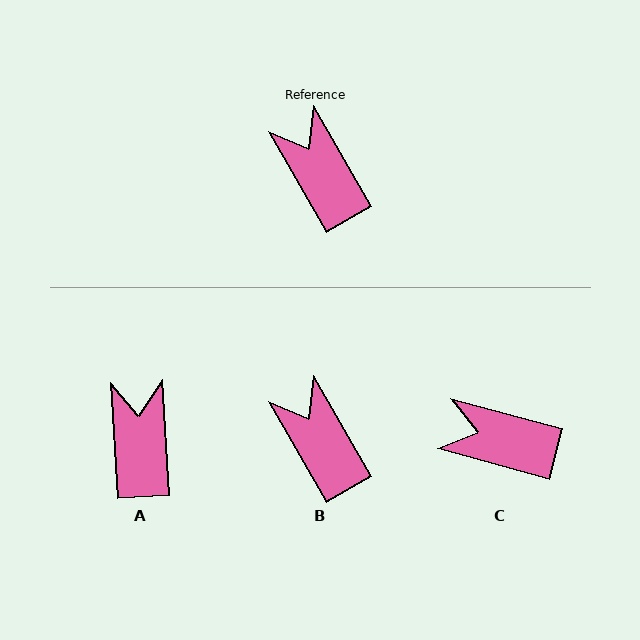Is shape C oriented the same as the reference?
No, it is off by about 45 degrees.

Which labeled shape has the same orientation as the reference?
B.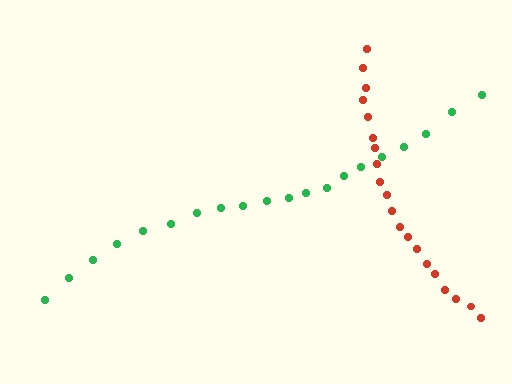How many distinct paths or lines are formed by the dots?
There are 2 distinct paths.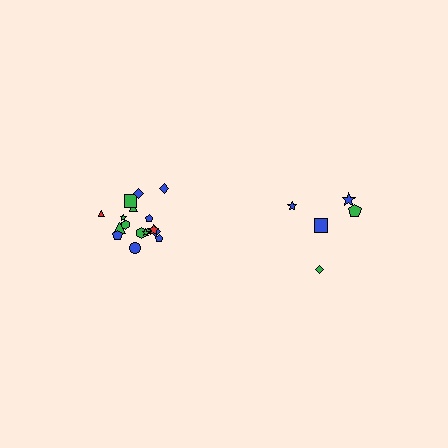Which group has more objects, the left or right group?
The left group.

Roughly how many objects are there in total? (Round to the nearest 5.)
Roughly 25 objects in total.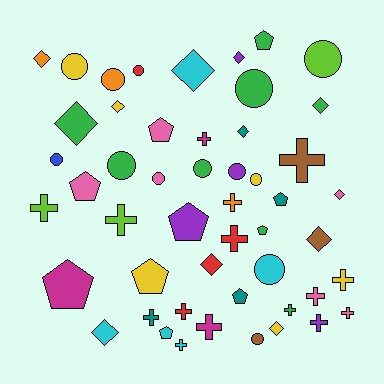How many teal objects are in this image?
There are 4 teal objects.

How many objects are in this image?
There are 50 objects.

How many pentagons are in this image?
There are 10 pentagons.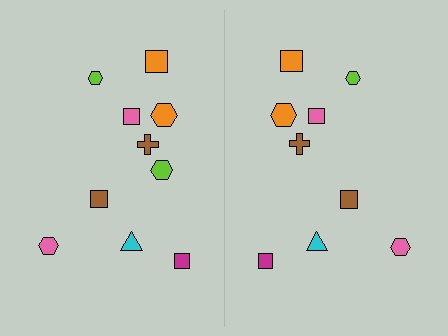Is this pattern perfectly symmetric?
No, the pattern is not perfectly symmetric. A lime hexagon is missing from the right side.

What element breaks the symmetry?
A lime hexagon is missing from the right side.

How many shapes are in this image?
There are 19 shapes in this image.